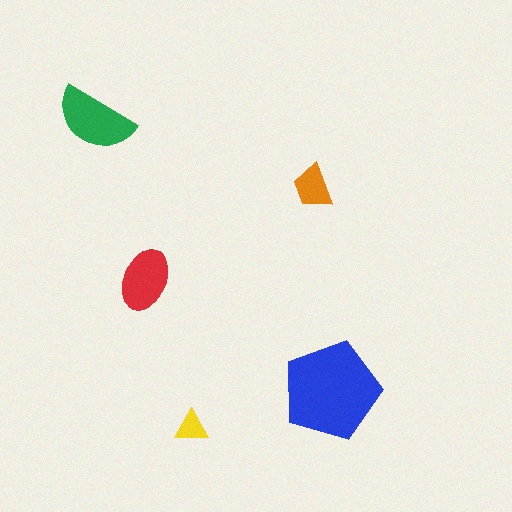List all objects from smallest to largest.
The yellow triangle, the orange trapezoid, the red ellipse, the green semicircle, the blue pentagon.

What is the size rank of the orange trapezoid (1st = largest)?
4th.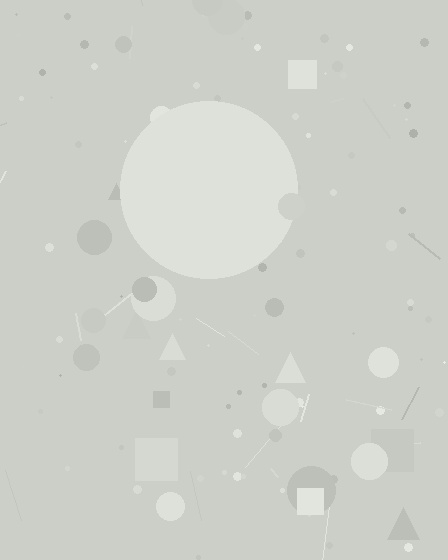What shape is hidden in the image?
A circle is hidden in the image.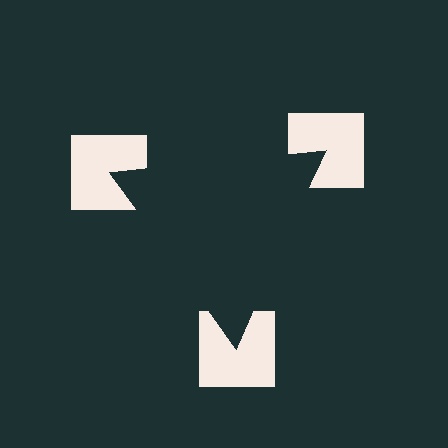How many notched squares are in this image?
There are 3 — one at each vertex of the illusory triangle.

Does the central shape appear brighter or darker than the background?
It typically appears slightly darker than the background, even though no actual brightness change is drawn.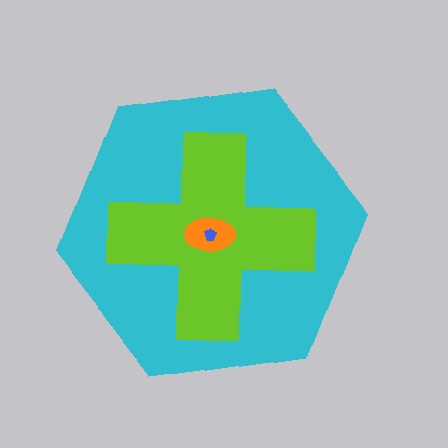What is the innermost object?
The blue pentagon.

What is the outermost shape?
The cyan hexagon.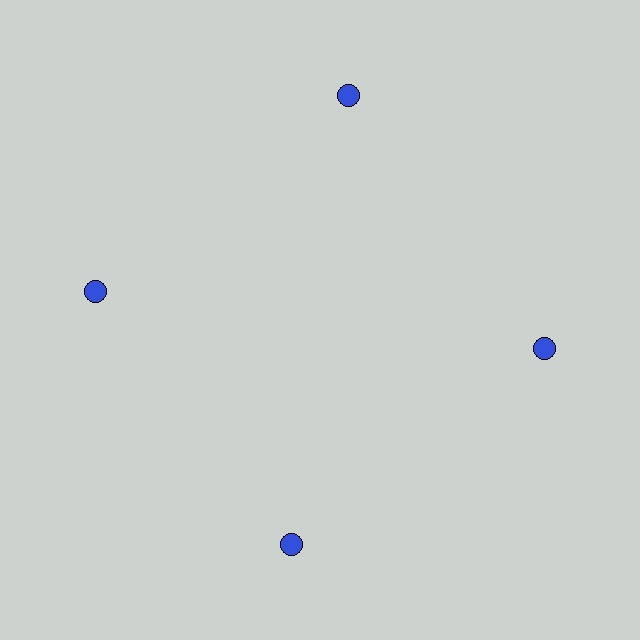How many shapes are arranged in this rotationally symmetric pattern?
There are 4 shapes, arranged in 4 groups of 1.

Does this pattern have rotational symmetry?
Yes, this pattern has 4-fold rotational symmetry. It looks the same after rotating 90 degrees around the center.